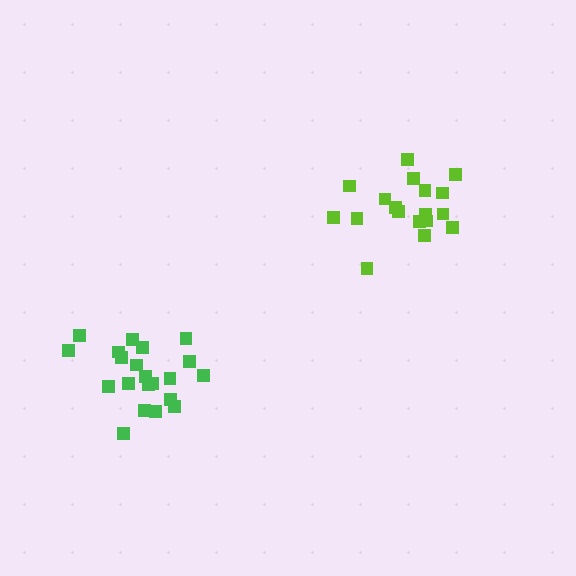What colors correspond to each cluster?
The clusters are colored: green, lime.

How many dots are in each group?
Group 1: 21 dots, Group 2: 18 dots (39 total).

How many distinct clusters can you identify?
There are 2 distinct clusters.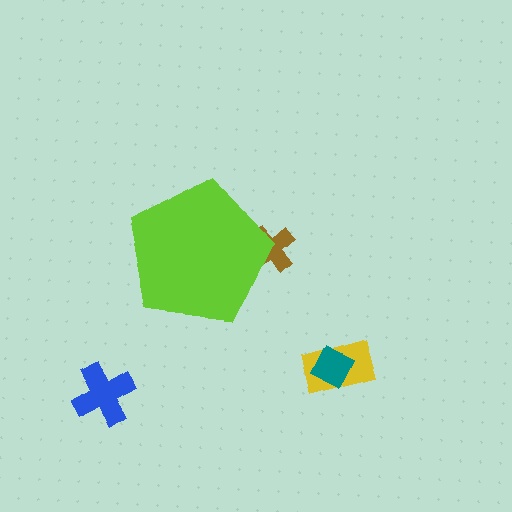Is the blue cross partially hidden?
No, the blue cross is fully visible.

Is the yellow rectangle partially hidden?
No, the yellow rectangle is fully visible.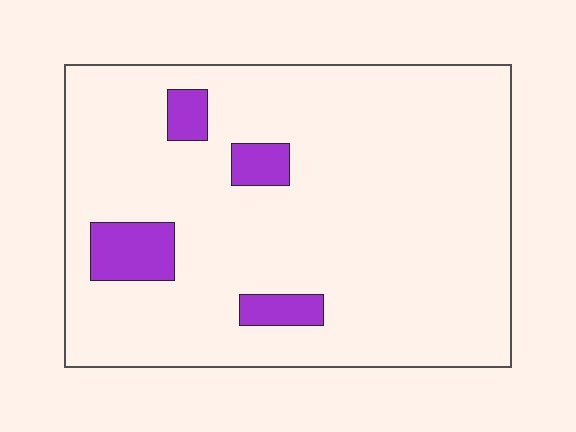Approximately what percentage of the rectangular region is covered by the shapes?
Approximately 10%.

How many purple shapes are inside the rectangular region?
4.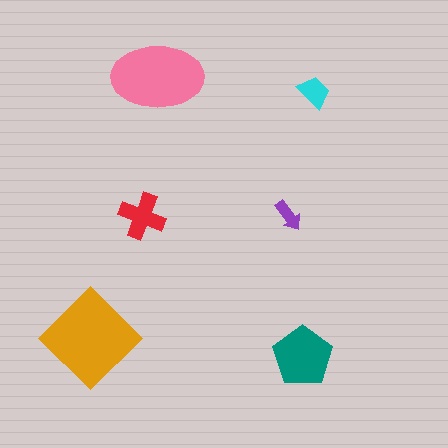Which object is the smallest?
The purple arrow.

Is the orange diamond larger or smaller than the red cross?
Larger.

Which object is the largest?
The orange diamond.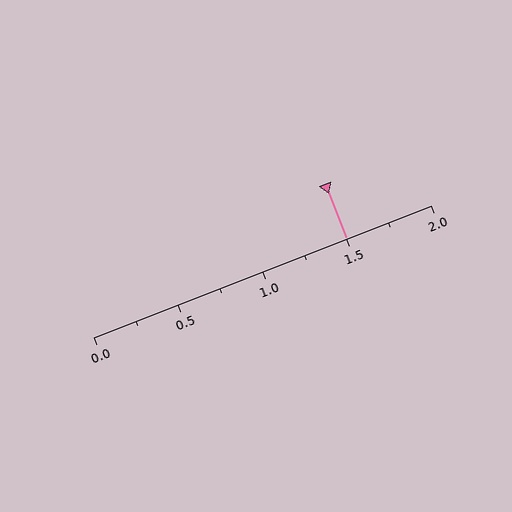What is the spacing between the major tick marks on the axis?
The major ticks are spaced 0.5 apart.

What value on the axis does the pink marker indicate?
The marker indicates approximately 1.5.